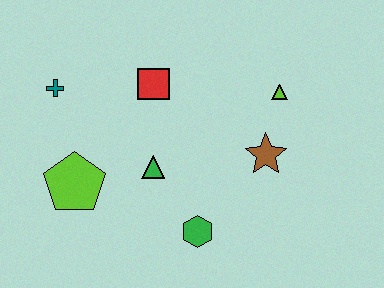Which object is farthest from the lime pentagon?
The lime triangle is farthest from the lime pentagon.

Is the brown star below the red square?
Yes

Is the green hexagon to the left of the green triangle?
No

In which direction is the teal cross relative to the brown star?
The teal cross is to the left of the brown star.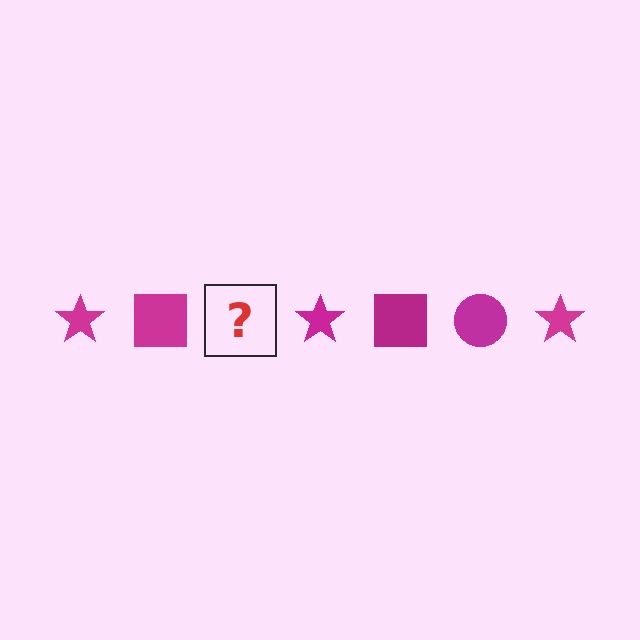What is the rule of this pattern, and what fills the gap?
The rule is that the pattern cycles through star, square, circle shapes in magenta. The gap should be filled with a magenta circle.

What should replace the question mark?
The question mark should be replaced with a magenta circle.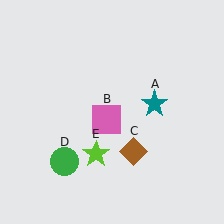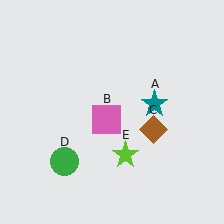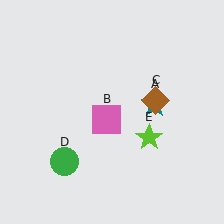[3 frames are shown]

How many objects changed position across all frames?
2 objects changed position: brown diamond (object C), lime star (object E).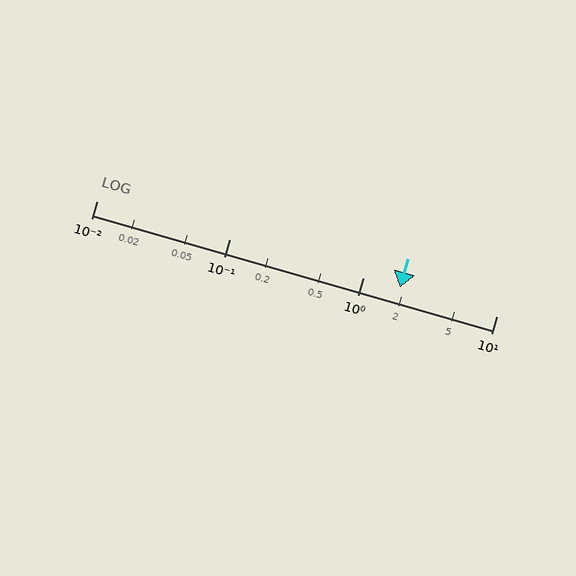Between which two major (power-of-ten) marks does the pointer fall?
The pointer is between 1 and 10.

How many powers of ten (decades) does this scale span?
The scale spans 3 decades, from 0.01 to 10.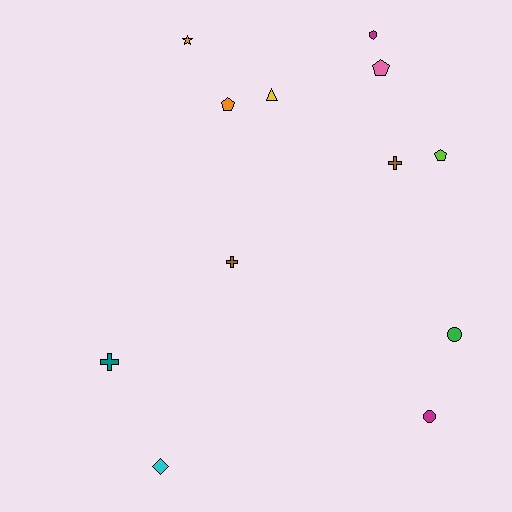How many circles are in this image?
There are 2 circles.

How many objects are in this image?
There are 12 objects.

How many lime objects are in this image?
There is 1 lime object.